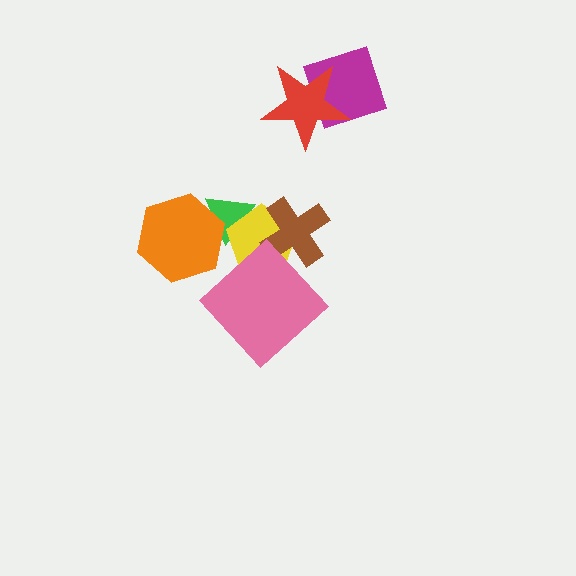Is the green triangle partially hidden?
Yes, it is partially covered by another shape.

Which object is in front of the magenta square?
The red star is in front of the magenta square.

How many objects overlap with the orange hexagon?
1 object overlaps with the orange hexagon.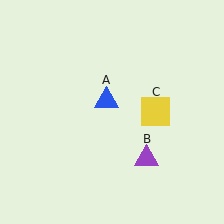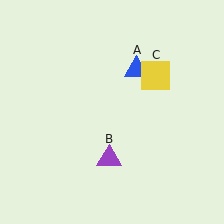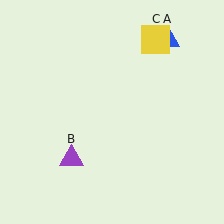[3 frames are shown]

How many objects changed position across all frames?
3 objects changed position: blue triangle (object A), purple triangle (object B), yellow square (object C).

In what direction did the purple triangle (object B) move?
The purple triangle (object B) moved left.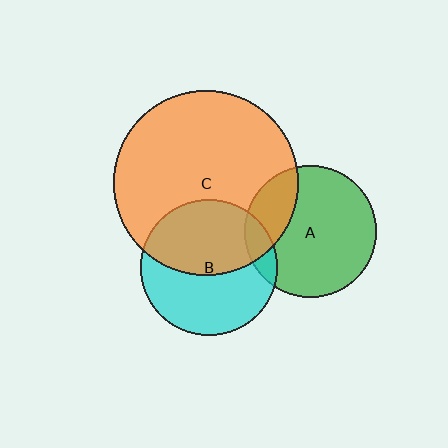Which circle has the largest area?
Circle C (orange).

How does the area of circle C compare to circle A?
Approximately 2.0 times.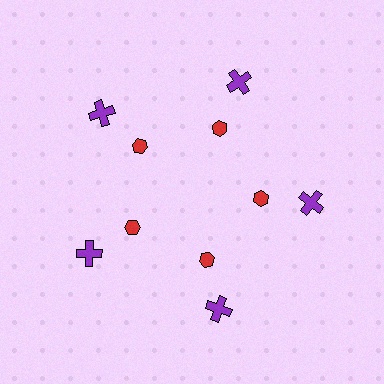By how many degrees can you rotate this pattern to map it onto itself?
The pattern maps onto itself every 72 degrees of rotation.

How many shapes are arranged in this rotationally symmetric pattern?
There are 10 shapes, arranged in 5 groups of 2.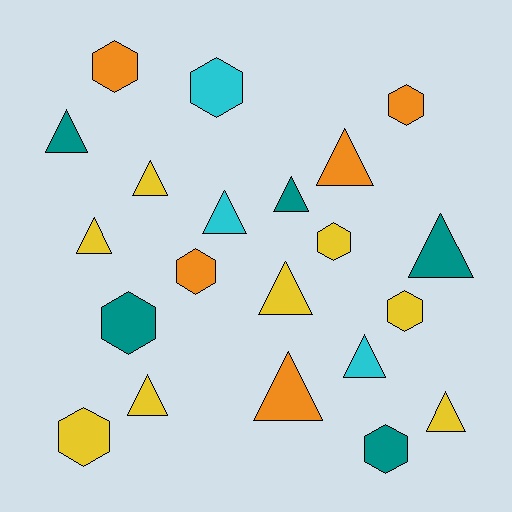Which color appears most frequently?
Yellow, with 8 objects.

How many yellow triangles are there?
There are 5 yellow triangles.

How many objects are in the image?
There are 21 objects.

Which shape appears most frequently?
Triangle, with 12 objects.